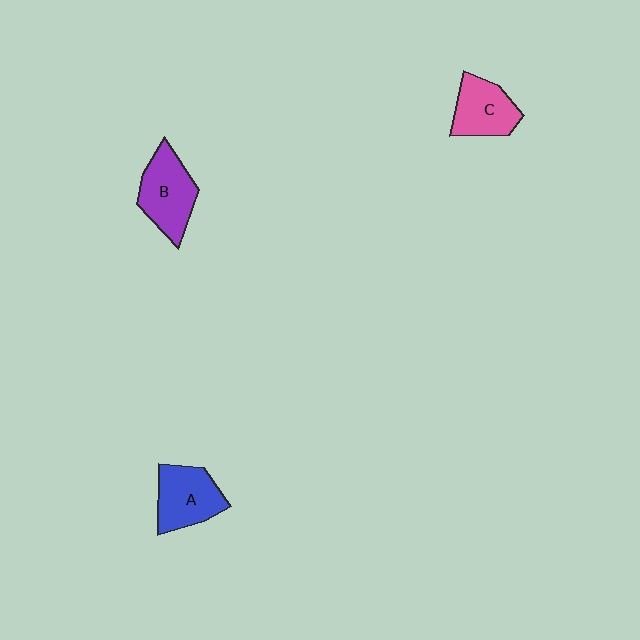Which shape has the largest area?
Shape B (purple).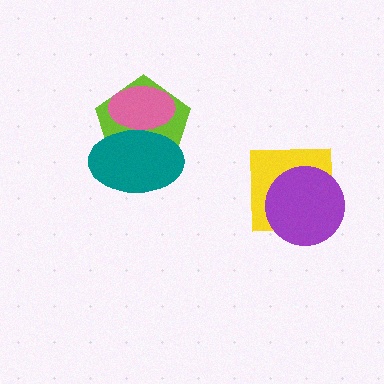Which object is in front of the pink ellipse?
The teal ellipse is in front of the pink ellipse.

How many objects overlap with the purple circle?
1 object overlaps with the purple circle.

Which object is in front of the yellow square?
The purple circle is in front of the yellow square.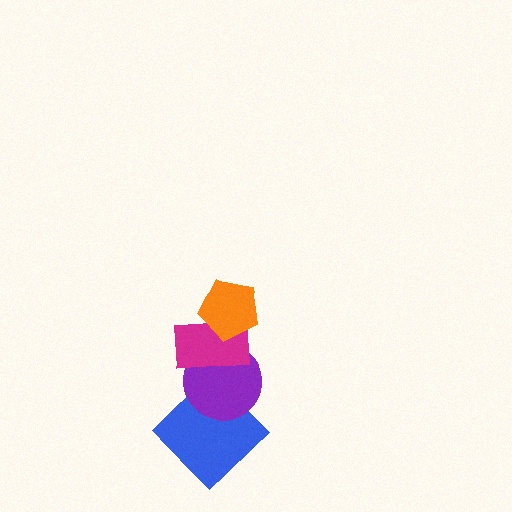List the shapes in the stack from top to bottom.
From top to bottom: the orange pentagon, the magenta rectangle, the purple circle, the blue diamond.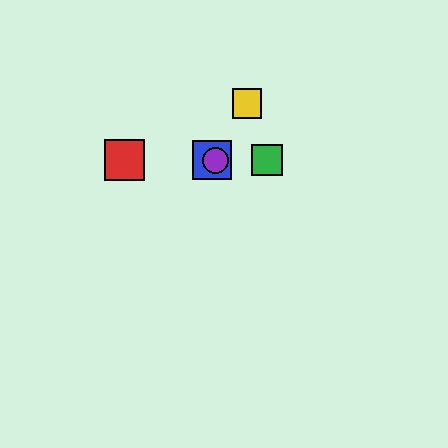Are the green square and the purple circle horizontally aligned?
Yes, both are at y≈160.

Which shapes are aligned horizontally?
The red square, the blue square, the green square, the purple circle are aligned horizontally.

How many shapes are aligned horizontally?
4 shapes (the red square, the blue square, the green square, the purple circle) are aligned horizontally.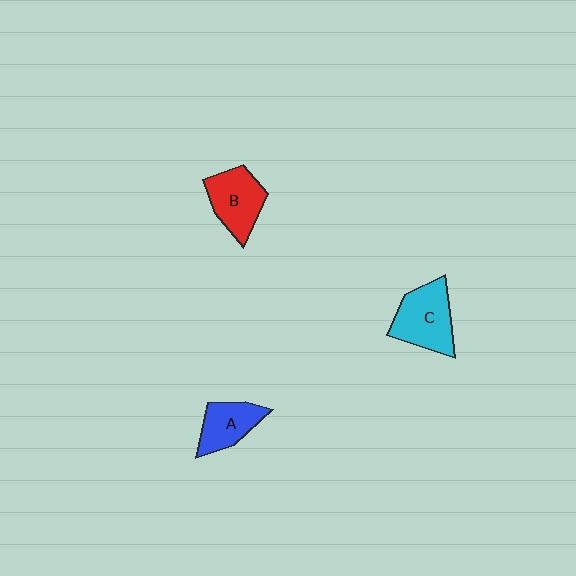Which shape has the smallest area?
Shape A (blue).